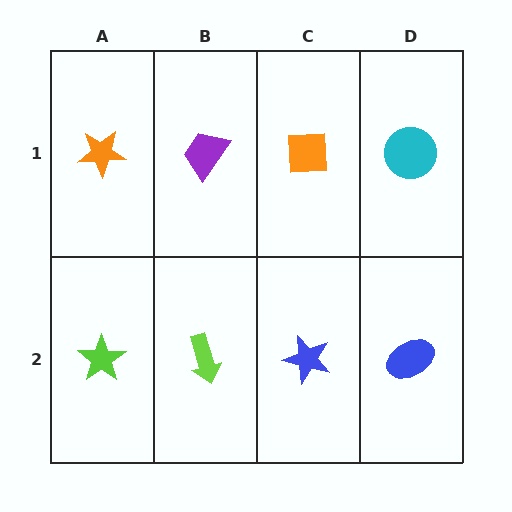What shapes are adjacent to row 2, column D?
A cyan circle (row 1, column D), a blue star (row 2, column C).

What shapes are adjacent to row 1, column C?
A blue star (row 2, column C), a purple trapezoid (row 1, column B), a cyan circle (row 1, column D).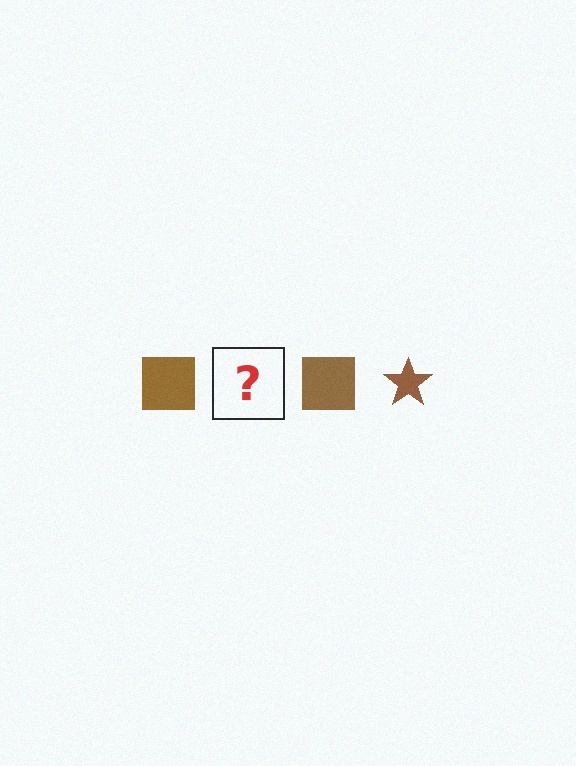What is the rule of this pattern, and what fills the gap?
The rule is that the pattern cycles through square, star shapes in brown. The gap should be filled with a brown star.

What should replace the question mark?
The question mark should be replaced with a brown star.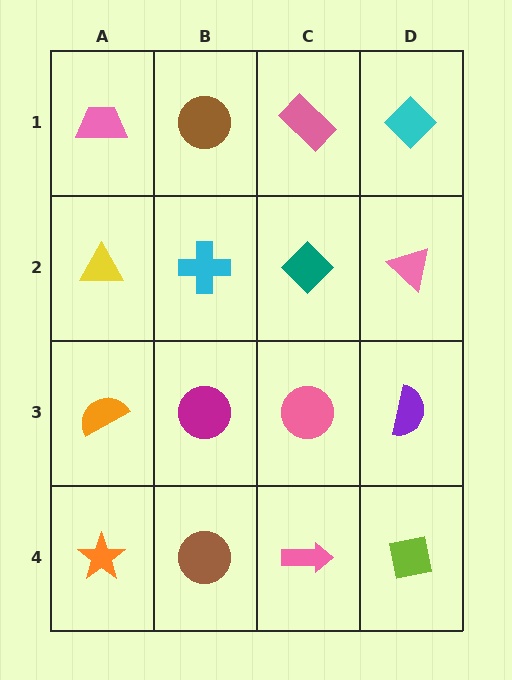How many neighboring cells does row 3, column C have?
4.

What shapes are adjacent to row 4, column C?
A pink circle (row 3, column C), a brown circle (row 4, column B), a lime square (row 4, column D).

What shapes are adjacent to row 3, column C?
A teal diamond (row 2, column C), a pink arrow (row 4, column C), a magenta circle (row 3, column B), a purple semicircle (row 3, column D).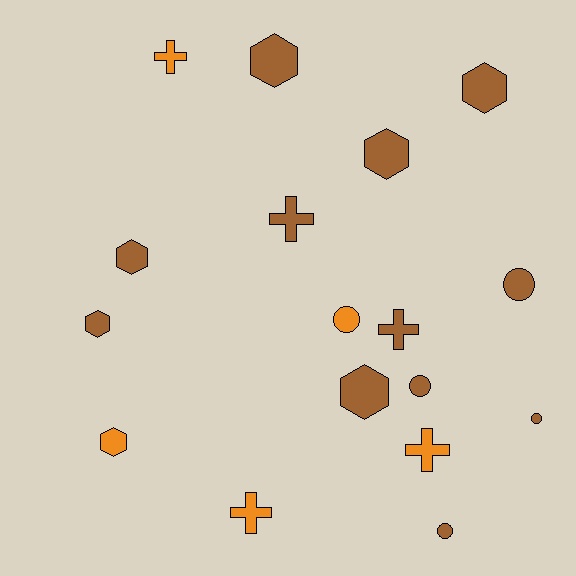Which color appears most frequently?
Brown, with 12 objects.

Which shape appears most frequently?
Hexagon, with 7 objects.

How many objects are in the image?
There are 17 objects.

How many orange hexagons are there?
There is 1 orange hexagon.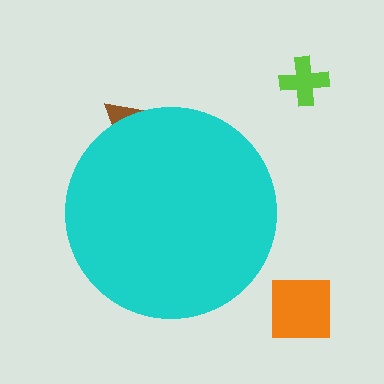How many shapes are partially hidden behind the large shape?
1 shape is partially hidden.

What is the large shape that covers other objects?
A cyan circle.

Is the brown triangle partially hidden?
Yes, the brown triangle is partially hidden behind the cyan circle.